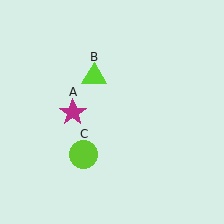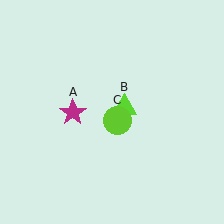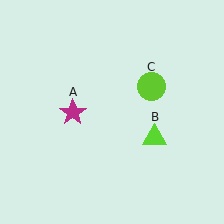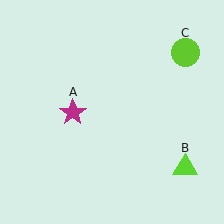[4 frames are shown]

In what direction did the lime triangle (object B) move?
The lime triangle (object B) moved down and to the right.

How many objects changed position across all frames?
2 objects changed position: lime triangle (object B), lime circle (object C).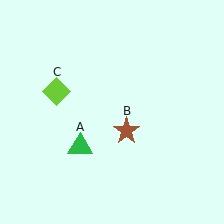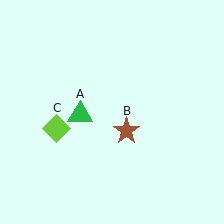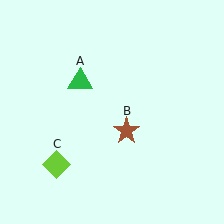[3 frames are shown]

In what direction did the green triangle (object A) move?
The green triangle (object A) moved up.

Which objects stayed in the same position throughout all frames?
Brown star (object B) remained stationary.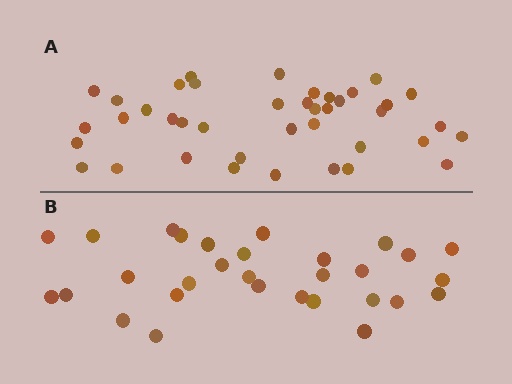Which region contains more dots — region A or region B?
Region A (the top region) has more dots.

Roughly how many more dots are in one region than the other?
Region A has roughly 10 or so more dots than region B.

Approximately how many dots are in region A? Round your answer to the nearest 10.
About 40 dots.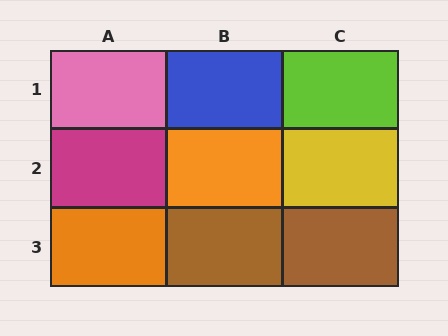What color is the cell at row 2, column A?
Magenta.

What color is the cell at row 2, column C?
Yellow.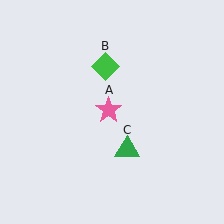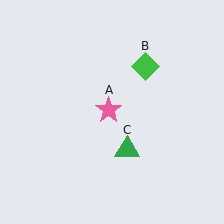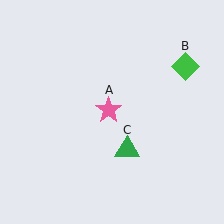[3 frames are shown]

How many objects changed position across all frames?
1 object changed position: green diamond (object B).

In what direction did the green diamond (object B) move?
The green diamond (object B) moved right.